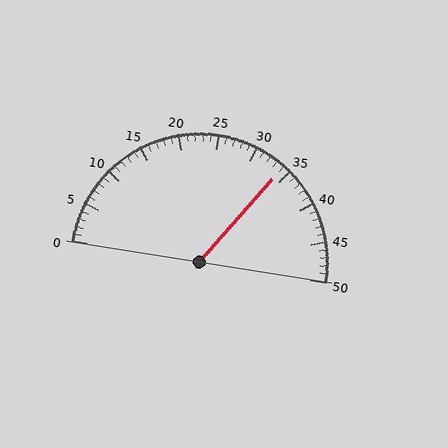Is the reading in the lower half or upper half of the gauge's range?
The reading is in the upper half of the range (0 to 50).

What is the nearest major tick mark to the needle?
The nearest major tick mark is 35.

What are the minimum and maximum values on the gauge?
The gauge ranges from 0 to 50.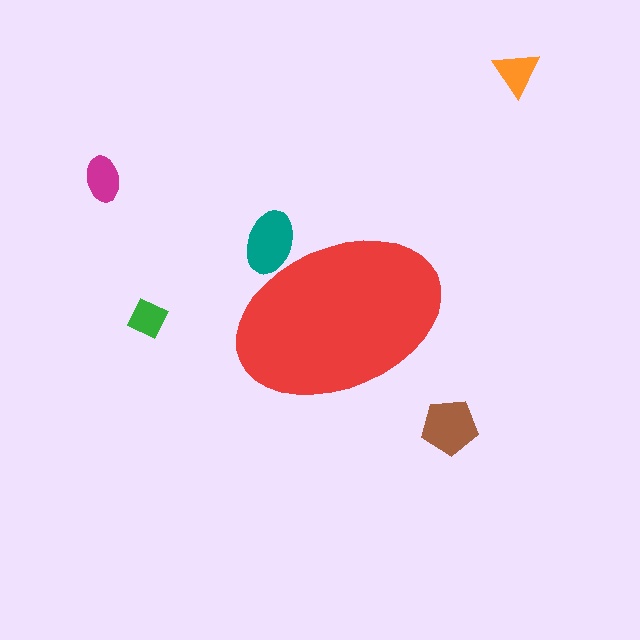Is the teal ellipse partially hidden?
Yes, the teal ellipse is partially hidden behind the red ellipse.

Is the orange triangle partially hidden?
No, the orange triangle is fully visible.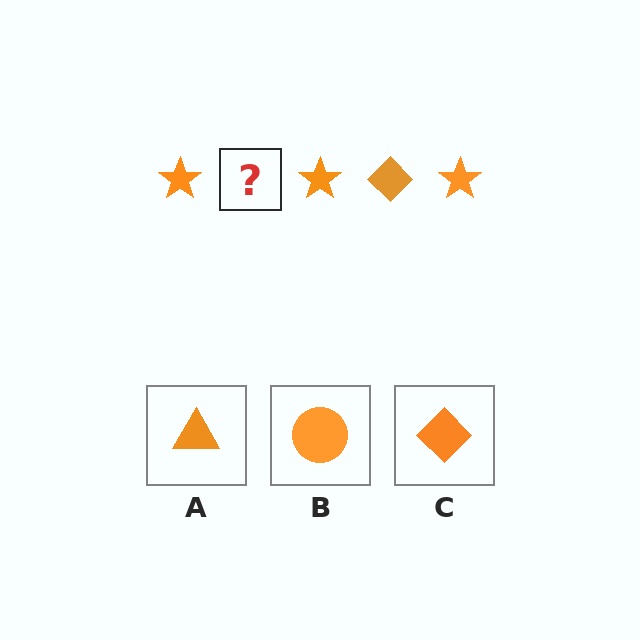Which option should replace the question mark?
Option C.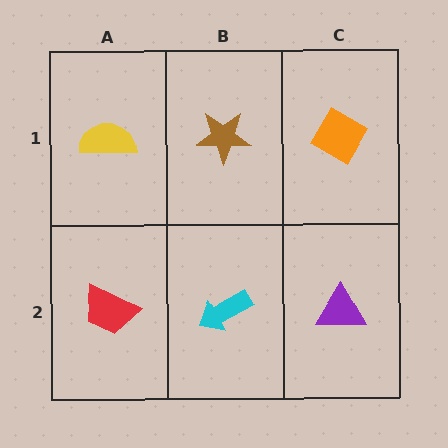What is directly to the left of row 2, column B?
A red trapezoid.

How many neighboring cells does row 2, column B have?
3.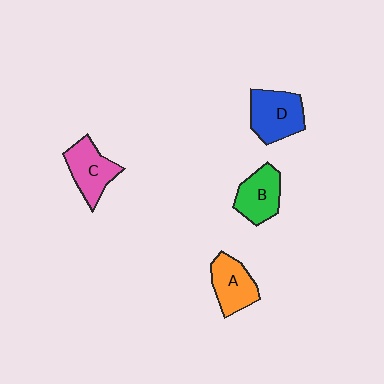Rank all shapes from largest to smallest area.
From largest to smallest: D (blue), C (pink), A (orange), B (green).